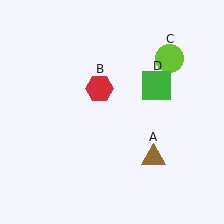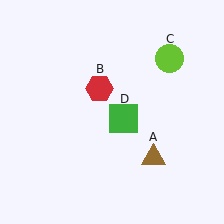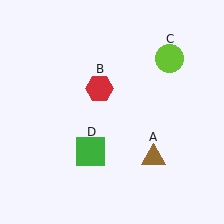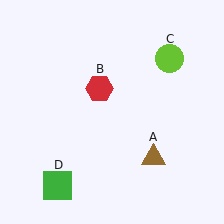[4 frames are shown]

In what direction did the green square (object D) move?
The green square (object D) moved down and to the left.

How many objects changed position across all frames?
1 object changed position: green square (object D).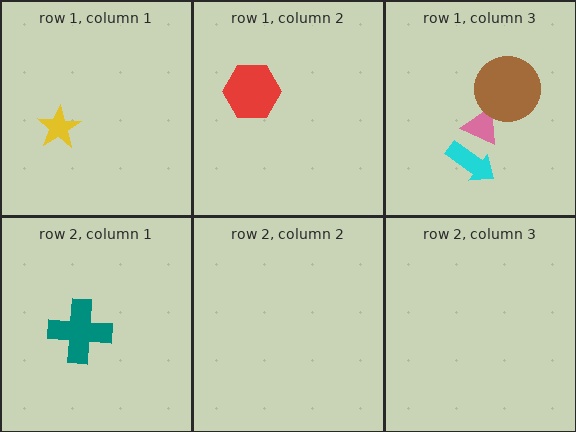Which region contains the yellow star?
The row 1, column 1 region.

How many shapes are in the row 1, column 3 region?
3.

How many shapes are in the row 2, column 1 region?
1.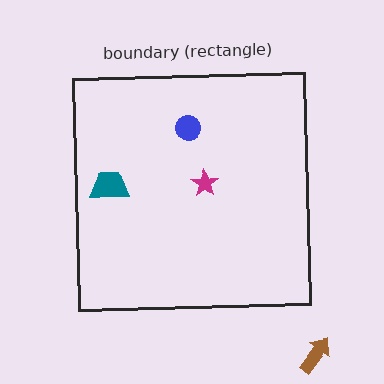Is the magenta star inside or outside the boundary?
Inside.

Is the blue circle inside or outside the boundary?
Inside.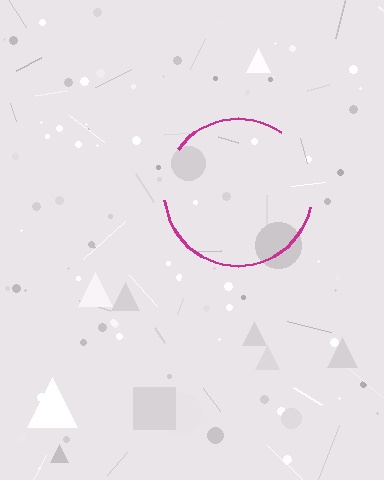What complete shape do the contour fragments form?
The contour fragments form a circle.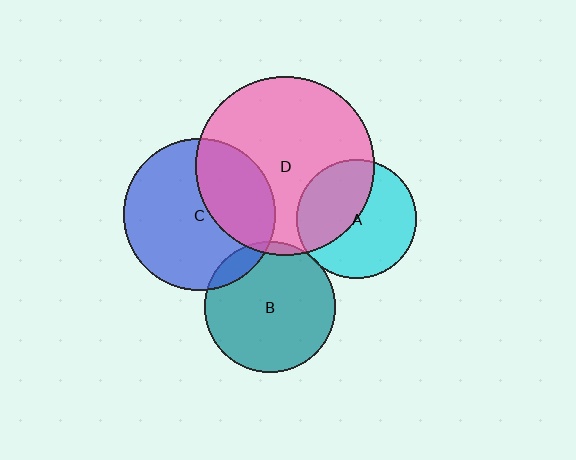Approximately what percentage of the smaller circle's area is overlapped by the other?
Approximately 45%.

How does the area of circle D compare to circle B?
Approximately 1.9 times.